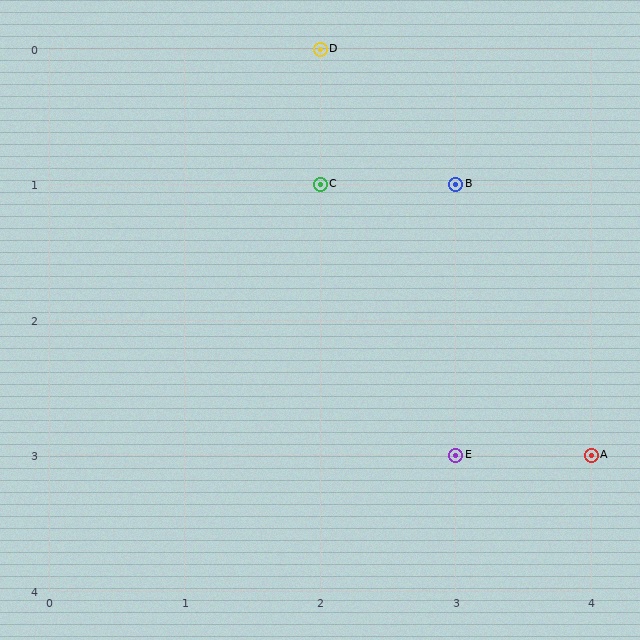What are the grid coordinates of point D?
Point D is at grid coordinates (2, 0).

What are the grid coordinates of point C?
Point C is at grid coordinates (2, 1).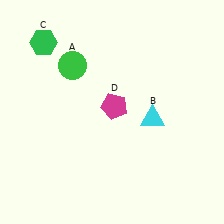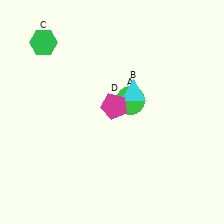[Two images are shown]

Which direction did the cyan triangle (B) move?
The cyan triangle (B) moved up.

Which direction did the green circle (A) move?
The green circle (A) moved right.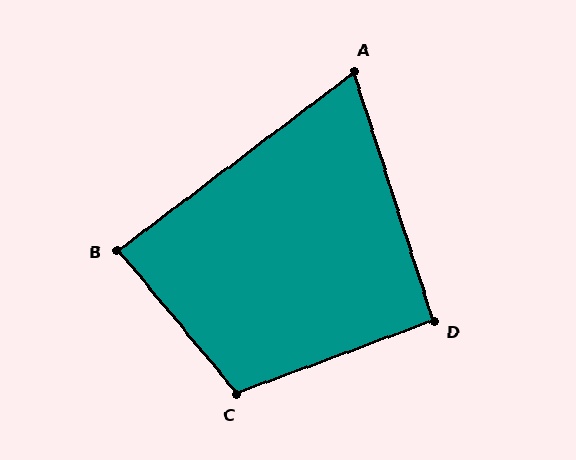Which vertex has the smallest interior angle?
A, at approximately 71 degrees.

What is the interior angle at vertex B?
Approximately 87 degrees (approximately right).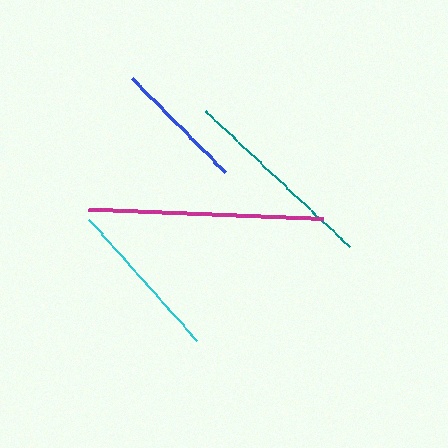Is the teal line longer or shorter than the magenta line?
The magenta line is longer than the teal line.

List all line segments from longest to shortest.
From longest to shortest: magenta, teal, cyan, blue.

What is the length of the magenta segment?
The magenta segment is approximately 235 pixels long.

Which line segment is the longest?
The magenta line is the longest at approximately 235 pixels.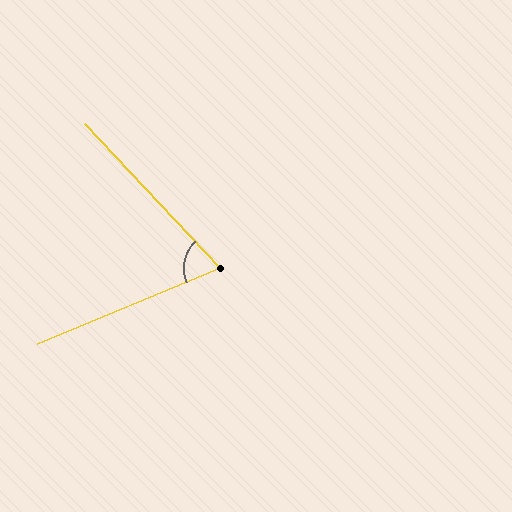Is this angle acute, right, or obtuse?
It is acute.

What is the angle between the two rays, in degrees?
Approximately 69 degrees.